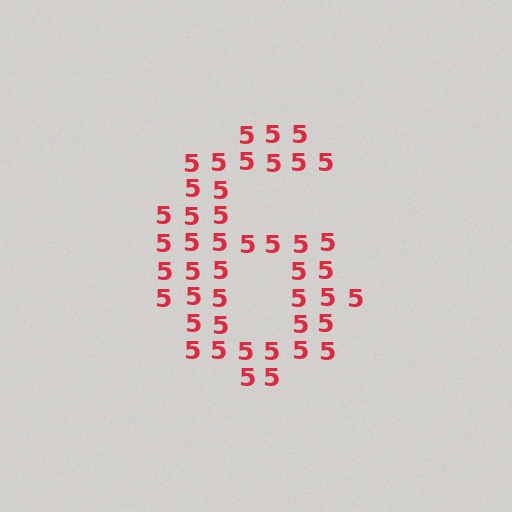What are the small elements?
The small elements are digit 5's.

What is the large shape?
The large shape is the digit 6.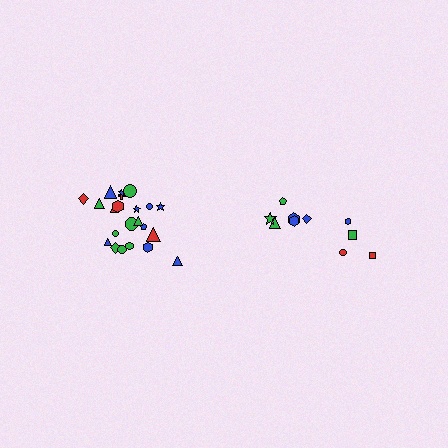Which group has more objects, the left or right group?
The left group.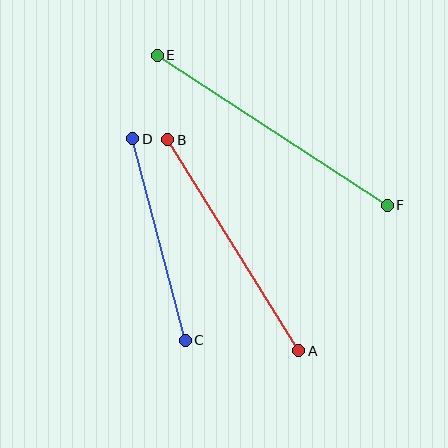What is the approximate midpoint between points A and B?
The midpoint is at approximately (233, 245) pixels.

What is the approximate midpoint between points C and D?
The midpoint is at approximately (159, 239) pixels.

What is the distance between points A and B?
The distance is approximately 249 pixels.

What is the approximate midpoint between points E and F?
The midpoint is at approximately (272, 130) pixels.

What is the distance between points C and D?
The distance is approximately 208 pixels.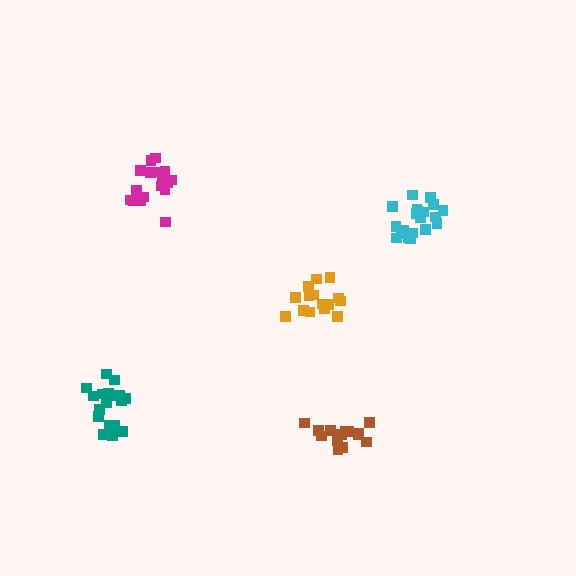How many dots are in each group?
Group 1: 15 dots, Group 2: 20 dots, Group 3: 18 dots, Group 4: 19 dots, Group 5: 15 dots (87 total).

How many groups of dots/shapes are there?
There are 5 groups.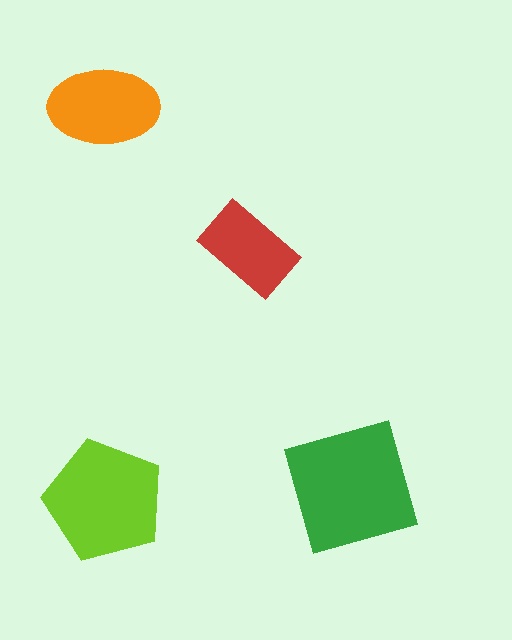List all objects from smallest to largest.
The red rectangle, the orange ellipse, the lime pentagon, the green square.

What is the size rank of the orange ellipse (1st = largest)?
3rd.